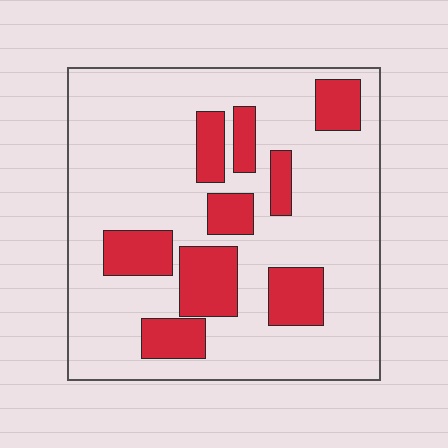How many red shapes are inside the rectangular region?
9.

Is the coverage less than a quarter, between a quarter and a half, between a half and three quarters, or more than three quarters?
Less than a quarter.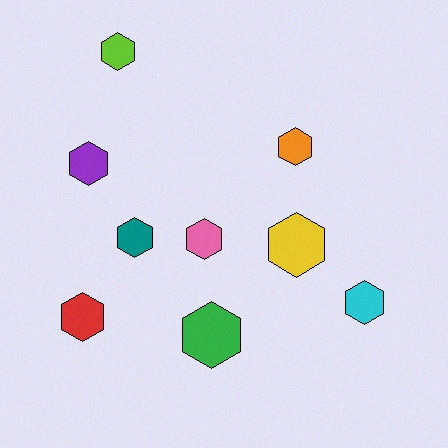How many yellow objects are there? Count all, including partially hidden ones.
There is 1 yellow object.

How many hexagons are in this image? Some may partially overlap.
There are 9 hexagons.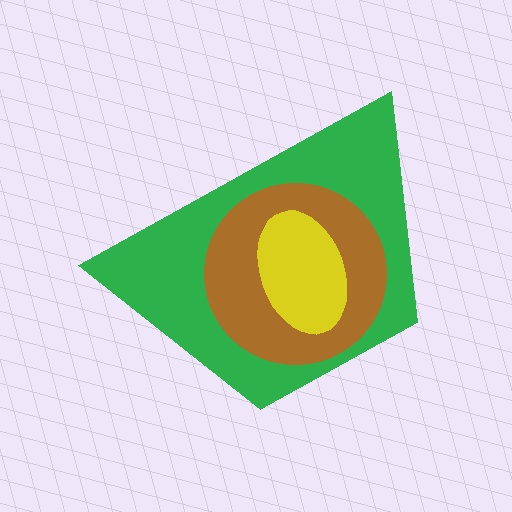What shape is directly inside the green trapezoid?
The brown circle.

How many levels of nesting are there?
3.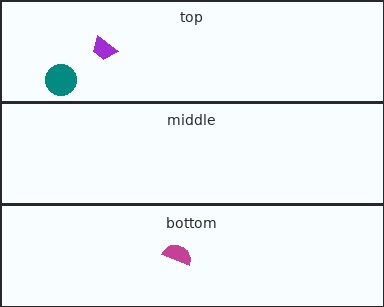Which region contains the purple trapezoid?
The top region.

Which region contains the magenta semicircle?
The bottom region.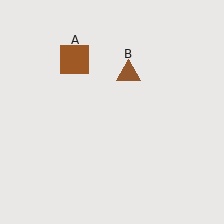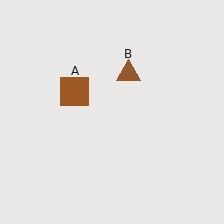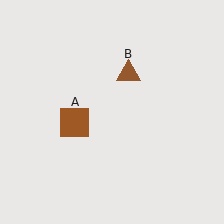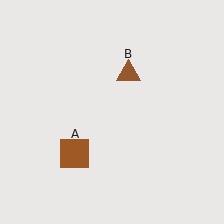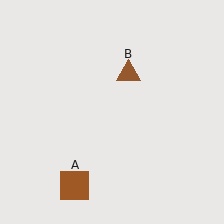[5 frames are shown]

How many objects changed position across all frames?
1 object changed position: brown square (object A).